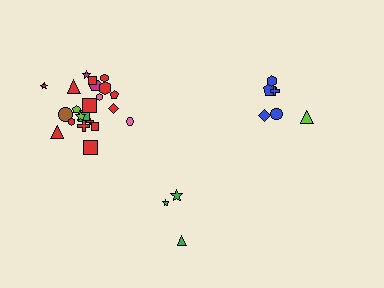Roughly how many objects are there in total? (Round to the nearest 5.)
Roughly 30 objects in total.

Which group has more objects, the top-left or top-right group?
The top-left group.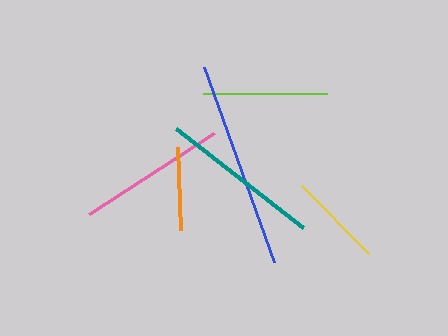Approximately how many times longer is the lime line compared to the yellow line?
The lime line is approximately 1.3 times the length of the yellow line.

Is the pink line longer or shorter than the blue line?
The blue line is longer than the pink line.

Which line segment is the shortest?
The orange line is the shortest at approximately 83 pixels.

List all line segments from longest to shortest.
From longest to shortest: blue, teal, pink, lime, yellow, orange.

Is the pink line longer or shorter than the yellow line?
The pink line is longer than the yellow line.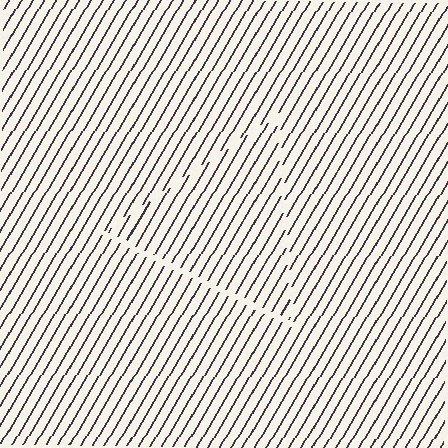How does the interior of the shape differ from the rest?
The interior of the shape contains the same grating, shifted by half a period — the contour is defined by the phase discontinuity where line-ends from the inner and outer gratings abut.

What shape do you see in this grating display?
An illusory triangle. The interior of the shape contains the same grating, shifted by half a period — the contour is defined by the phase discontinuity where line-ends from the inner and outer gratings abut.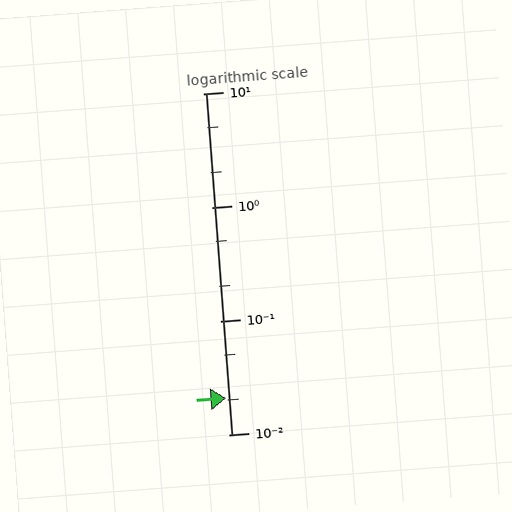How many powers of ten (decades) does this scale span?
The scale spans 3 decades, from 0.01 to 10.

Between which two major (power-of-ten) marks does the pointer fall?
The pointer is between 0.01 and 0.1.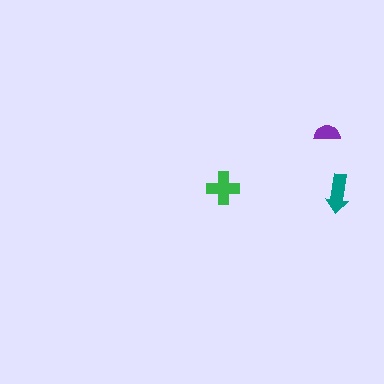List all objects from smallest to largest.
The purple semicircle, the teal arrow, the green cross.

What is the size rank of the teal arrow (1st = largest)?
2nd.